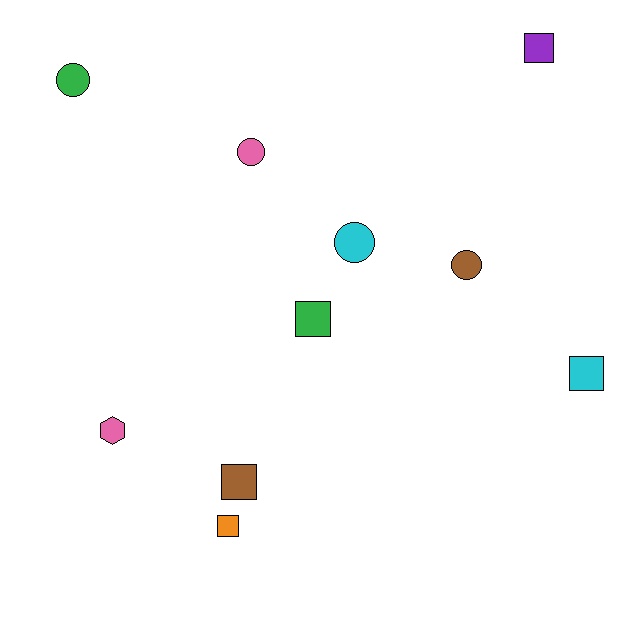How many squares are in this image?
There are 5 squares.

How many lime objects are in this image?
There are no lime objects.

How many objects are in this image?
There are 10 objects.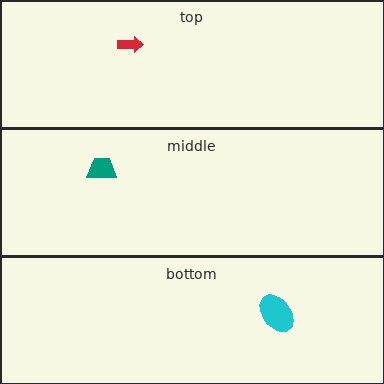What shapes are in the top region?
The red arrow.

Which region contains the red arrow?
The top region.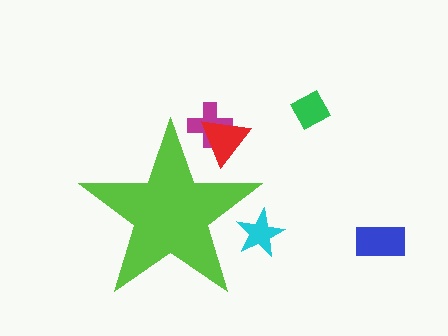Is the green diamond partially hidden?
No, the green diamond is fully visible.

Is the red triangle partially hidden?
Yes, the red triangle is partially hidden behind the lime star.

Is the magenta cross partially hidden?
Yes, the magenta cross is partially hidden behind the lime star.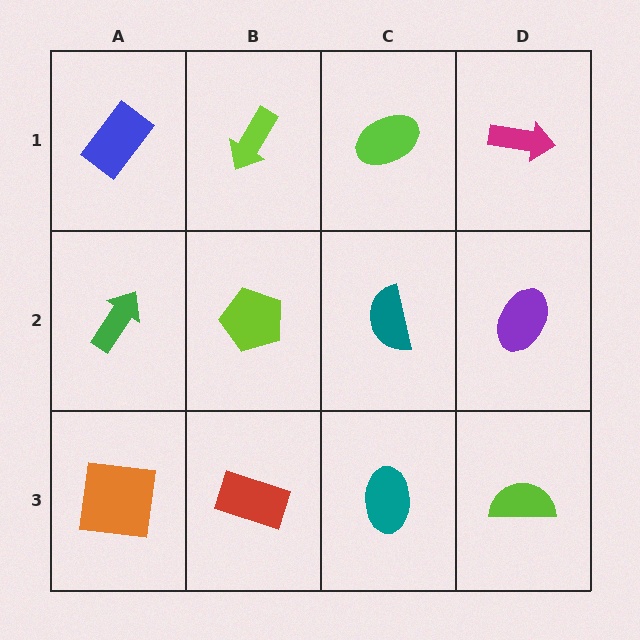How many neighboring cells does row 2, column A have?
3.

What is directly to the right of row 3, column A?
A red rectangle.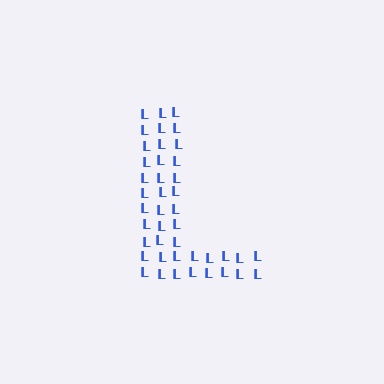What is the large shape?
The large shape is the letter L.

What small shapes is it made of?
It is made of small letter L's.